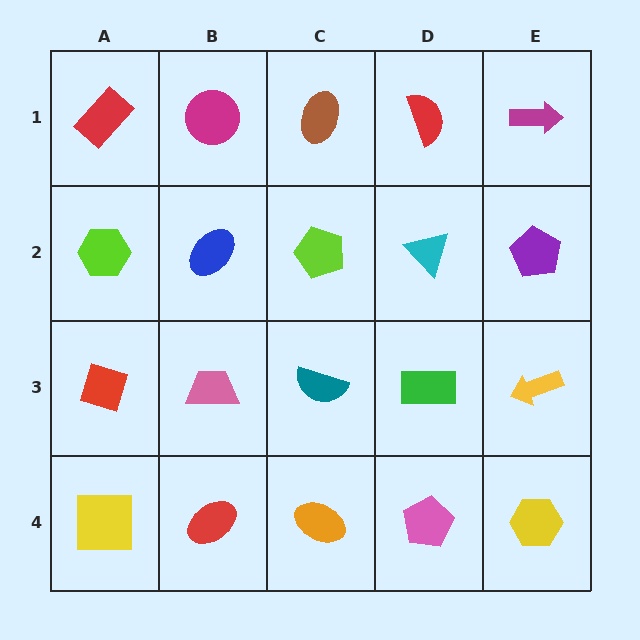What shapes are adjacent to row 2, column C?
A brown ellipse (row 1, column C), a teal semicircle (row 3, column C), a blue ellipse (row 2, column B), a cyan triangle (row 2, column D).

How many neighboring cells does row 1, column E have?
2.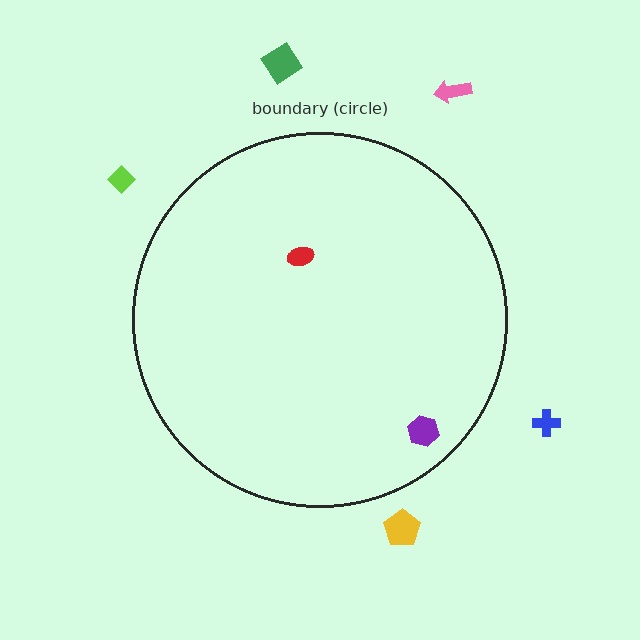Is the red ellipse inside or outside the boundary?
Inside.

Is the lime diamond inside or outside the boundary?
Outside.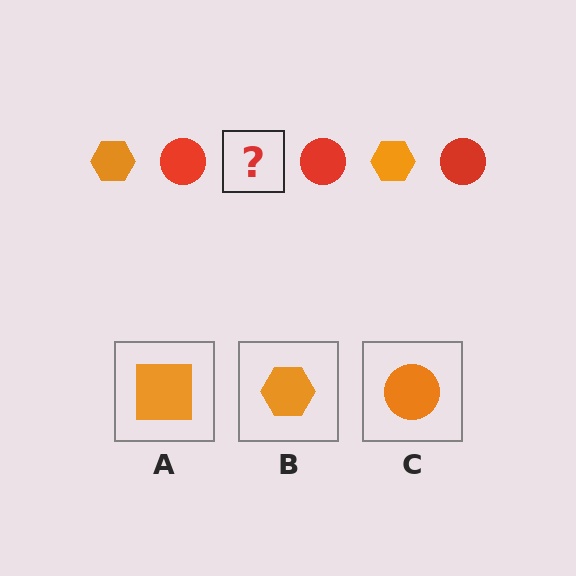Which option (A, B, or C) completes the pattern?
B.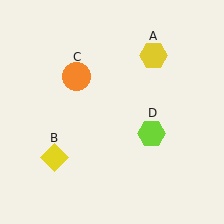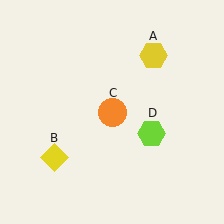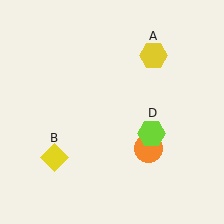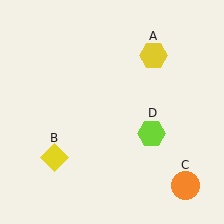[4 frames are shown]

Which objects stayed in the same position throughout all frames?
Yellow hexagon (object A) and yellow diamond (object B) and lime hexagon (object D) remained stationary.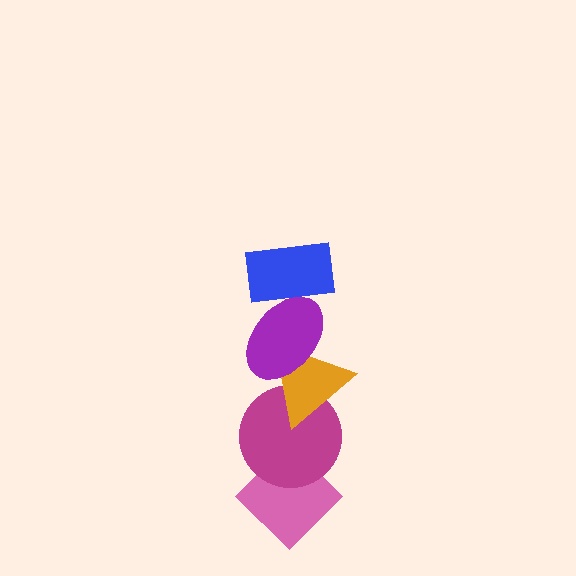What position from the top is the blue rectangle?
The blue rectangle is 1st from the top.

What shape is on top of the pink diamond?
The magenta circle is on top of the pink diamond.